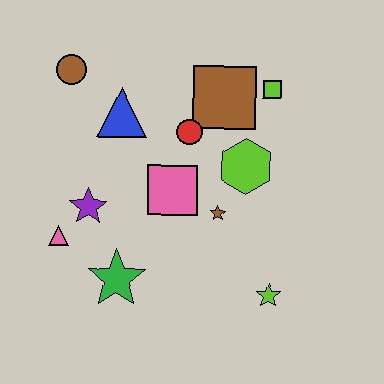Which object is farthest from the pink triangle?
The lime square is farthest from the pink triangle.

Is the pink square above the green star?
Yes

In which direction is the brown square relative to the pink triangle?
The brown square is to the right of the pink triangle.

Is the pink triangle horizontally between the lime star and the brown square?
No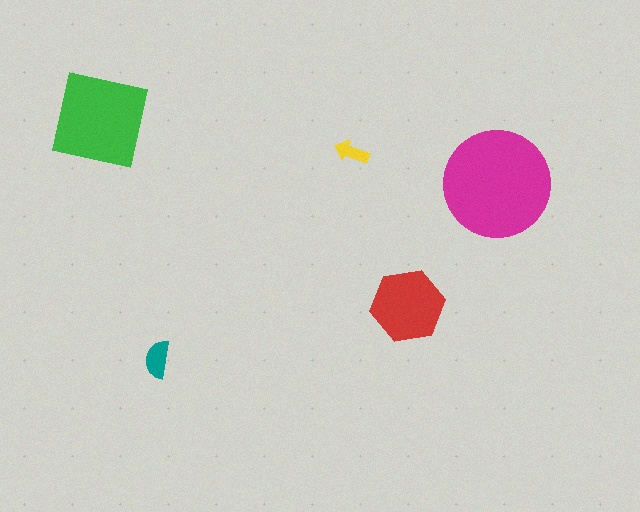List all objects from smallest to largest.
The yellow arrow, the teal semicircle, the red hexagon, the green square, the magenta circle.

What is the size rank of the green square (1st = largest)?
2nd.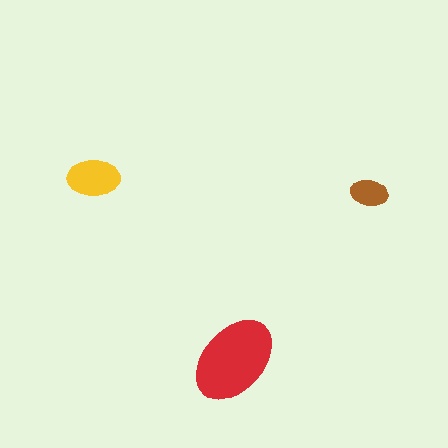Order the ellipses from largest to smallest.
the red one, the yellow one, the brown one.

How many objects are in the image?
There are 3 objects in the image.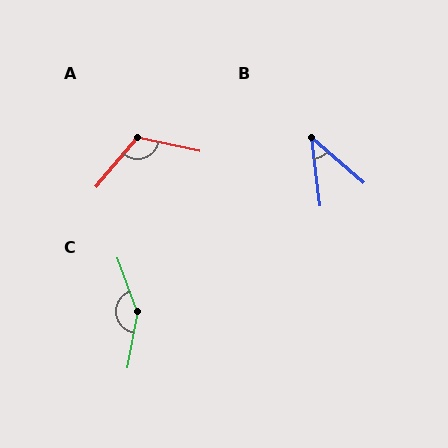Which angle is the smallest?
B, at approximately 42 degrees.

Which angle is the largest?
C, at approximately 150 degrees.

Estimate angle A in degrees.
Approximately 118 degrees.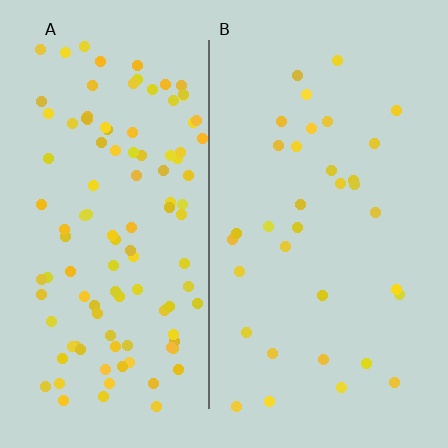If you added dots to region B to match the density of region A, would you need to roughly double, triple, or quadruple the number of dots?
Approximately triple.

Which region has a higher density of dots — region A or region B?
A (the left).